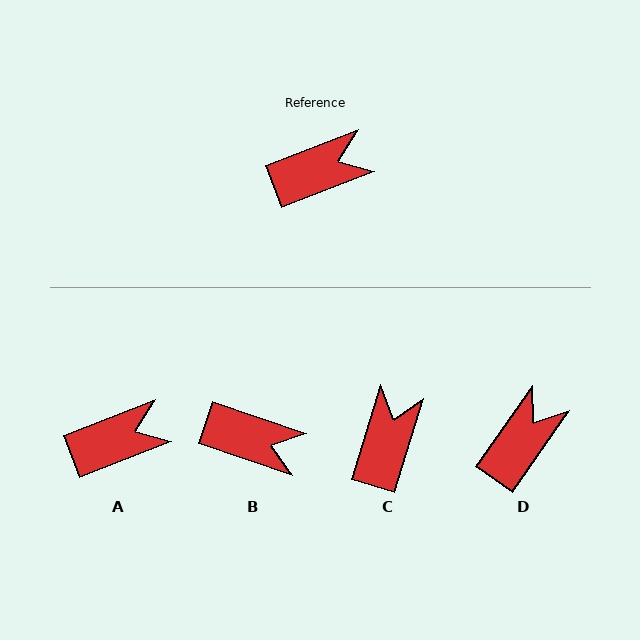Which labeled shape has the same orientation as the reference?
A.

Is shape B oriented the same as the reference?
No, it is off by about 40 degrees.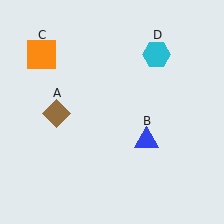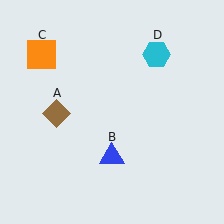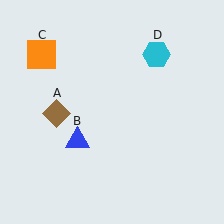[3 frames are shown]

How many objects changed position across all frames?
1 object changed position: blue triangle (object B).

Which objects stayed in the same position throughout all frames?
Brown diamond (object A) and orange square (object C) and cyan hexagon (object D) remained stationary.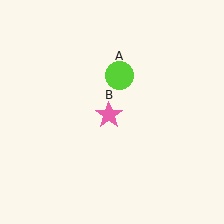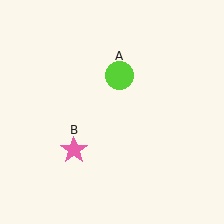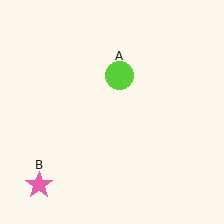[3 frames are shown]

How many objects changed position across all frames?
1 object changed position: pink star (object B).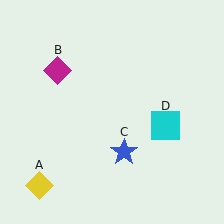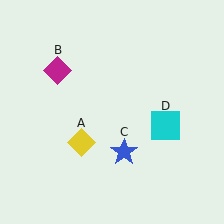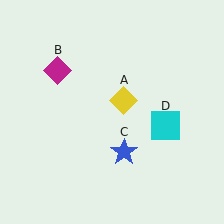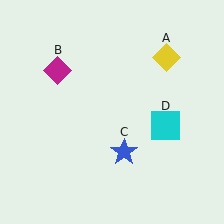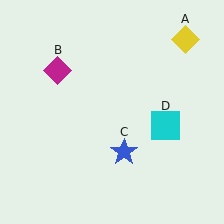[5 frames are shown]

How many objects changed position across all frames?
1 object changed position: yellow diamond (object A).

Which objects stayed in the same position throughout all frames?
Magenta diamond (object B) and blue star (object C) and cyan square (object D) remained stationary.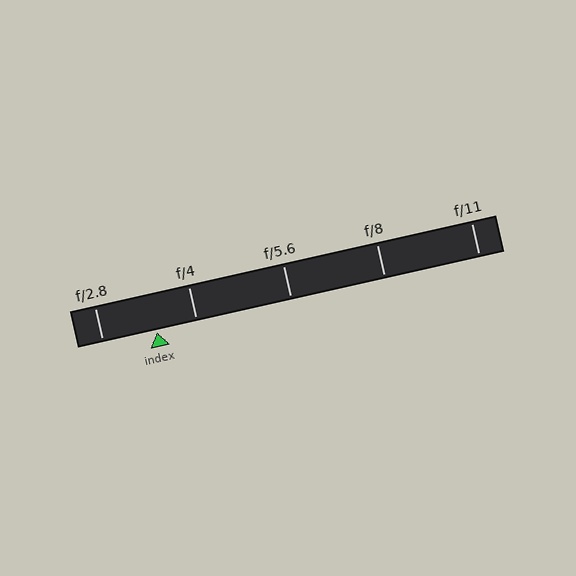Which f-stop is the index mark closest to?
The index mark is closest to f/4.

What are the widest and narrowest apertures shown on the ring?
The widest aperture shown is f/2.8 and the narrowest is f/11.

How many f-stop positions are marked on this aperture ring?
There are 5 f-stop positions marked.